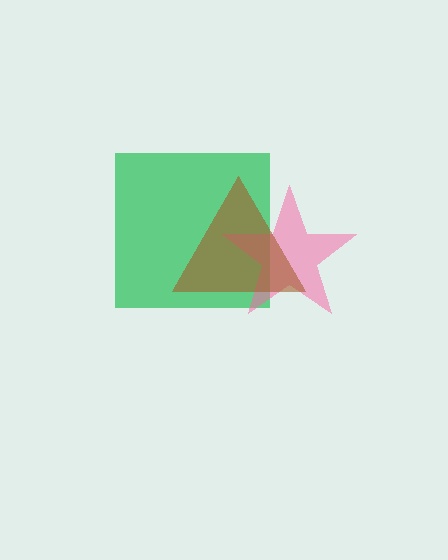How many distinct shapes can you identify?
There are 3 distinct shapes: a green square, a pink star, a brown triangle.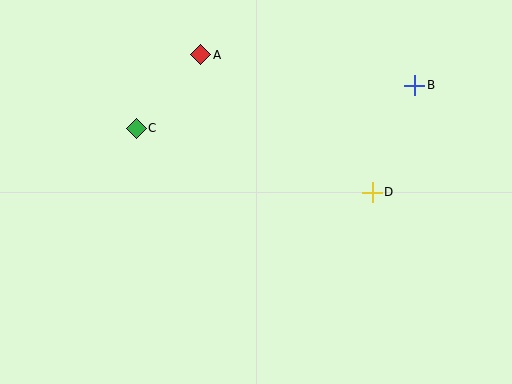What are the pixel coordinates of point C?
Point C is at (136, 128).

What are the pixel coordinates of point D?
Point D is at (372, 192).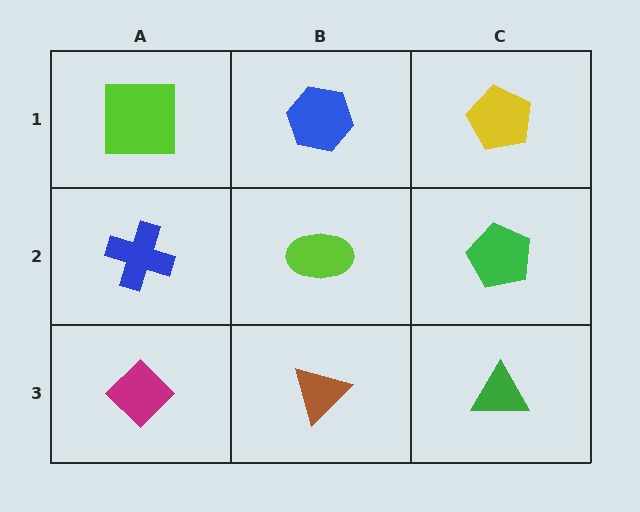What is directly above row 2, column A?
A lime square.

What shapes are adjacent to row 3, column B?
A lime ellipse (row 2, column B), a magenta diamond (row 3, column A), a green triangle (row 3, column C).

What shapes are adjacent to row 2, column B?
A blue hexagon (row 1, column B), a brown triangle (row 3, column B), a blue cross (row 2, column A), a green pentagon (row 2, column C).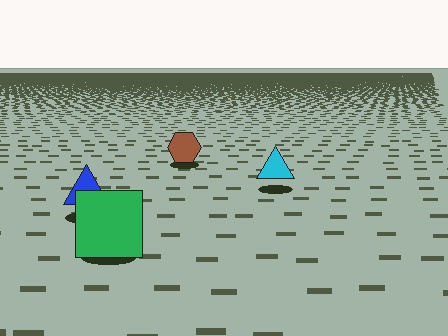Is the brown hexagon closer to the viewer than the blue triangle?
No. The blue triangle is closer — you can tell from the texture gradient: the ground texture is coarser near it.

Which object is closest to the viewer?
The green square is closest. The texture marks near it are larger and more spread out.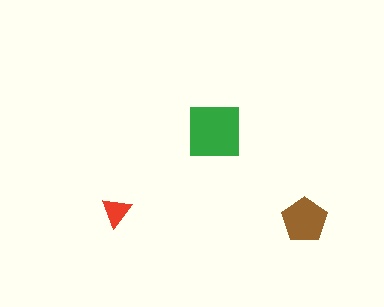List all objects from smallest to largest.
The red triangle, the brown pentagon, the green square.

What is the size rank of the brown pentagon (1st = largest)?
2nd.